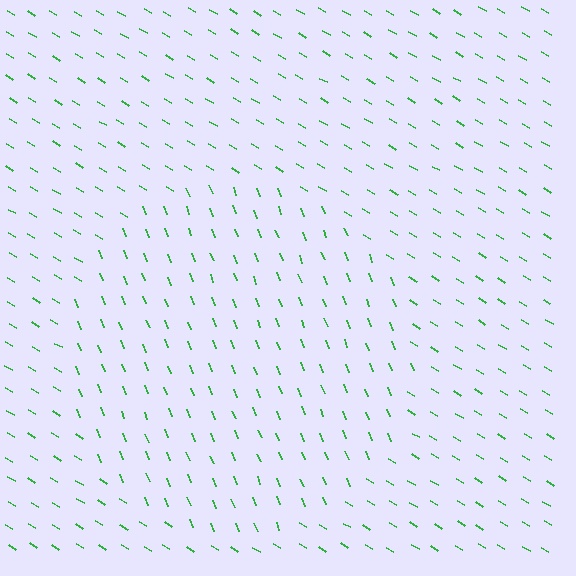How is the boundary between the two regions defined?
The boundary is defined purely by a change in line orientation (approximately 38 degrees difference). All lines are the same color and thickness.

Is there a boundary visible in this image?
Yes, there is a texture boundary formed by a change in line orientation.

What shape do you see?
I see a circle.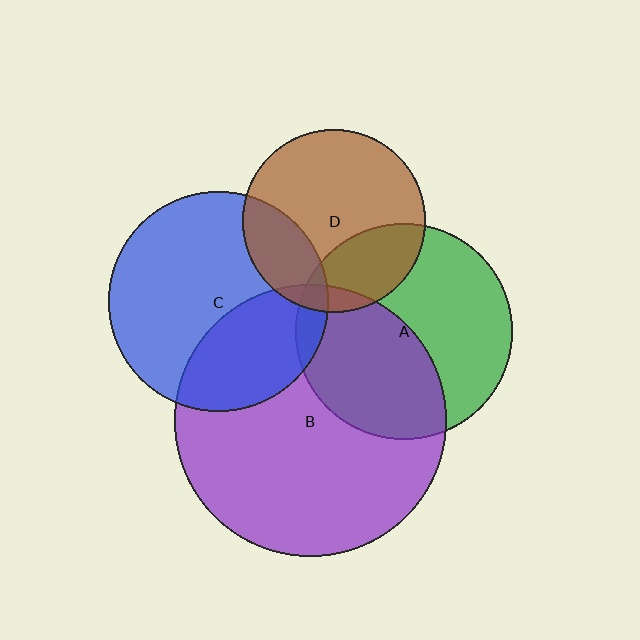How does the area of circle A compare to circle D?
Approximately 1.4 times.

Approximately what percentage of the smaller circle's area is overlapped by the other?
Approximately 25%.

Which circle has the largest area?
Circle B (purple).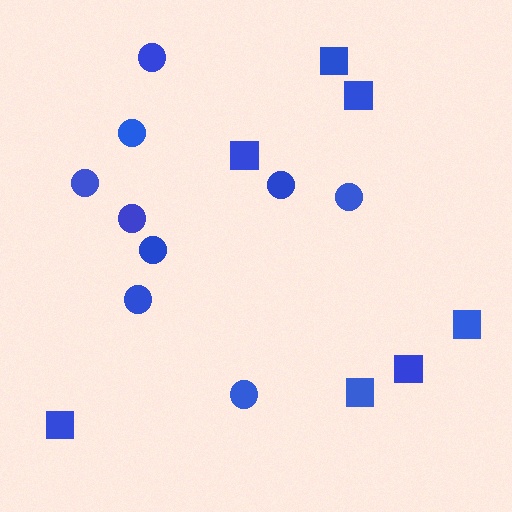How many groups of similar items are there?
There are 2 groups: one group of squares (7) and one group of circles (9).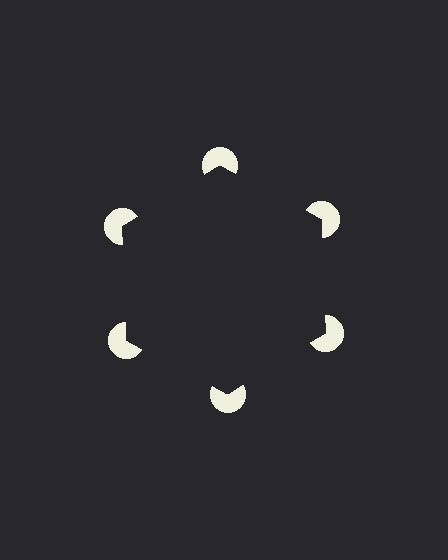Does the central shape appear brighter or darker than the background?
It typically appears slightly darker than the background, even though no actual brightness change is drawn.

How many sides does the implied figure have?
6 sides.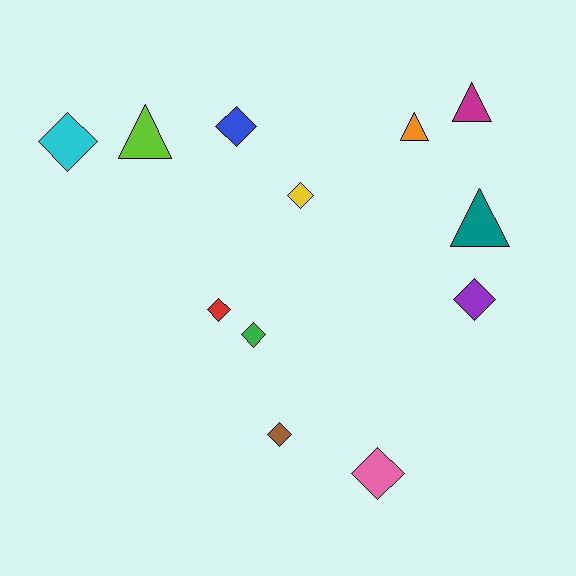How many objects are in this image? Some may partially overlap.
There are 12 objects.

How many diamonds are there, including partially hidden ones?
There are 8 diamonds.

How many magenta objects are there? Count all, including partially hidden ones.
There is 1 magenta object.